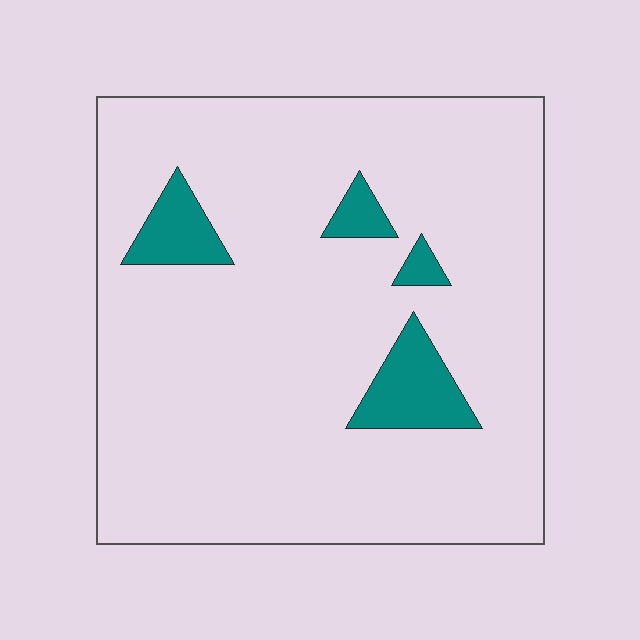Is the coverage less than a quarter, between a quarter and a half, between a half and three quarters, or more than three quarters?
Less than a quarter.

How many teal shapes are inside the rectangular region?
4.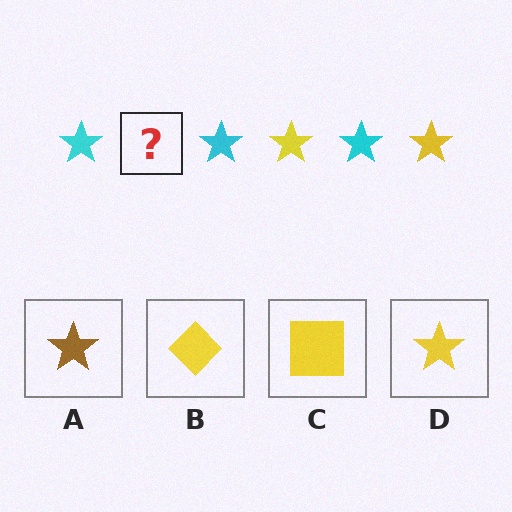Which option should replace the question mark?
Option D.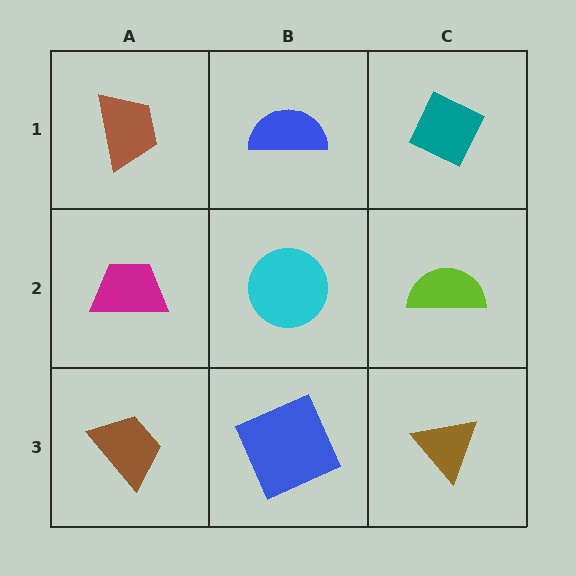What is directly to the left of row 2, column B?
A magenta trapezoid.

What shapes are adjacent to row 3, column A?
A magenta trapezoid (row 2, column A), a blue square (row 3, column B).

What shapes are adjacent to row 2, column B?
A blue semicircle (row 1, column B), a blue square (row 3, column B), a magenta trapezoid (row 2, column A), a lime semicircle (row 2, column C).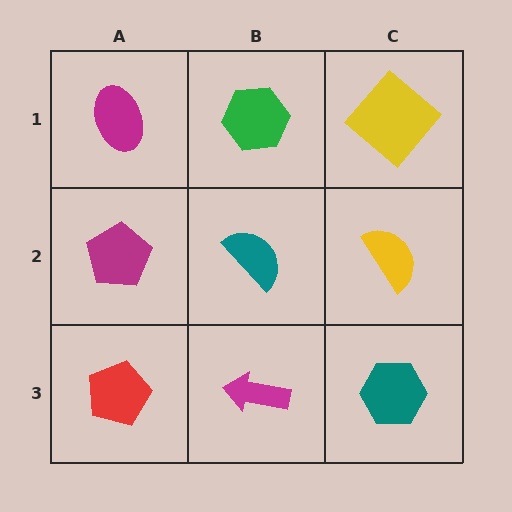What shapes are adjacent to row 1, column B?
A teal semicircle (row 2, column B), a magenta ellipse (row 1, column A), a yellow diamond (row 1, column C).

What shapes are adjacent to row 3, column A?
A magenta pentagon (row 2, column A), a magenta arrow (row 3, column B).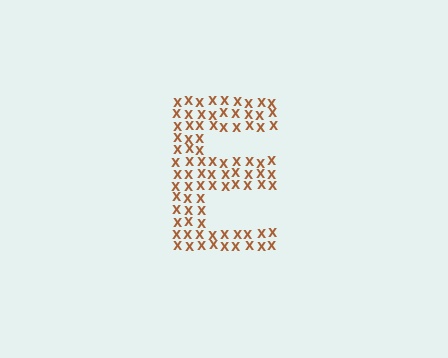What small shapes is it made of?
It is made of small letter X's.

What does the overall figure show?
The overall figure shows the letter E.